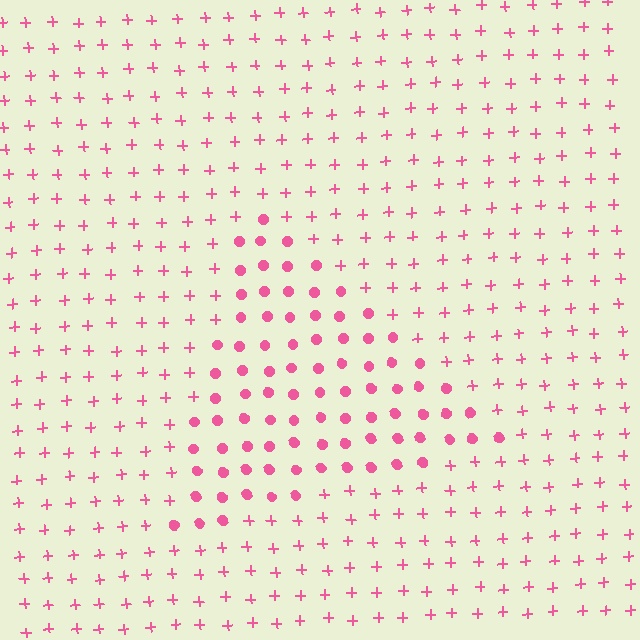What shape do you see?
I see a triangle.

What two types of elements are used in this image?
The image uses circles inside the triangle region and plus signs outside it.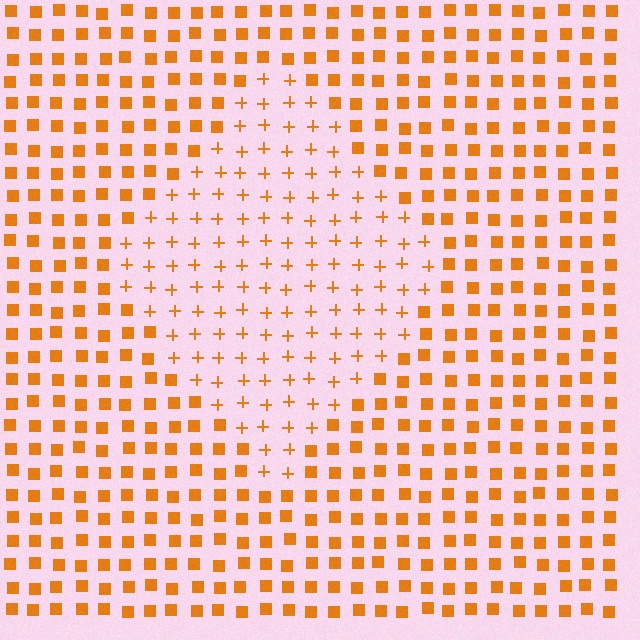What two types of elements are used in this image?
The image uses plus signs inside the diamond region and squares outside it.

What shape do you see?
I see a diamond.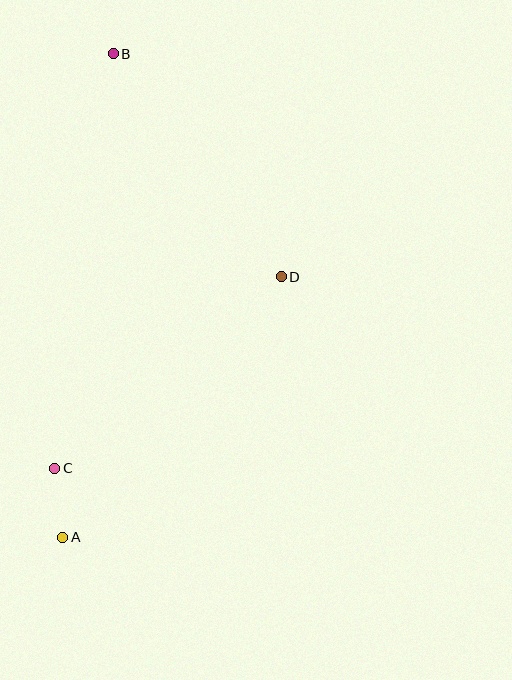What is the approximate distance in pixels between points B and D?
The distance between B and D is approximately 279 pixels.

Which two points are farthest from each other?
Points A and B are farthest from each other.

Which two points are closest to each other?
Points A and C are closest to each other.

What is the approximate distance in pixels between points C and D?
The distance between C and D is approximately 297 pixels.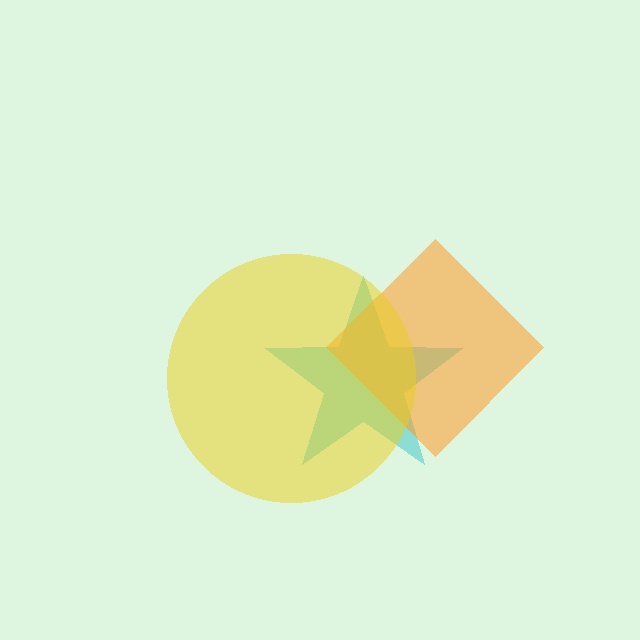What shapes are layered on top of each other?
The layered shapes are: a cyan star, an orange diamond, a yellow circle.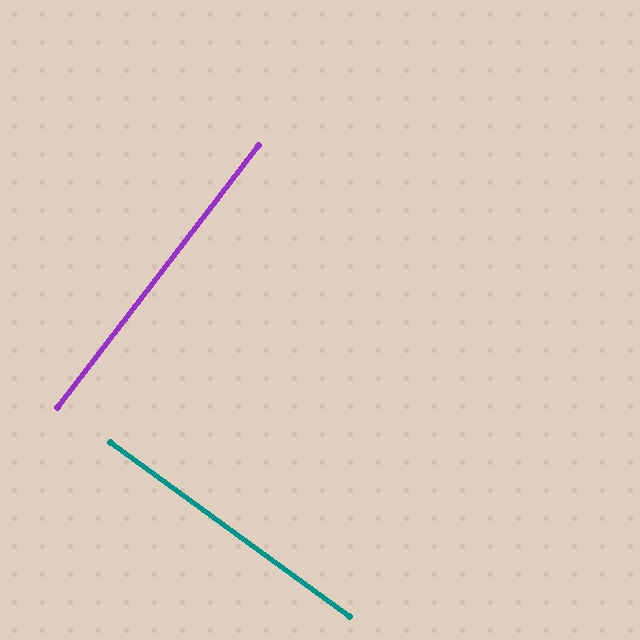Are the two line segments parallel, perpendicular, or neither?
Perpendicular — they meet at approximately 89°.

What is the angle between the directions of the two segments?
Approximately 89 degrees.